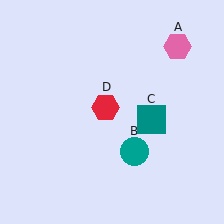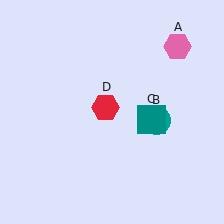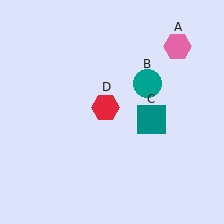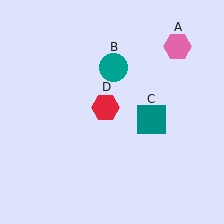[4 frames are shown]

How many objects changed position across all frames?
1 object changed position: teal circle (object B).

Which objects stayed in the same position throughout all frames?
Pink hexagon (object A) and teal square (object C) and red hexagon (object D) remained stationary.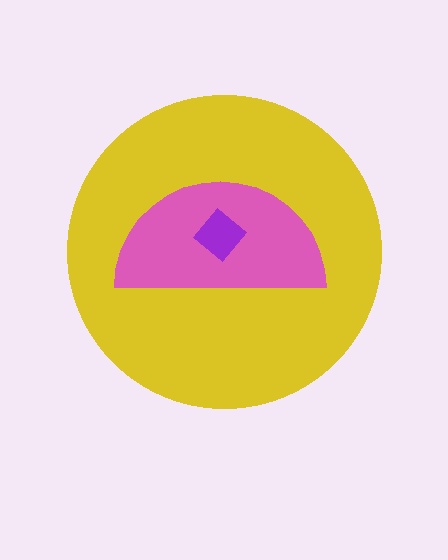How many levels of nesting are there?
3.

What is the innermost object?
The purple diamond.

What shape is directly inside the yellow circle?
The pink semicircle.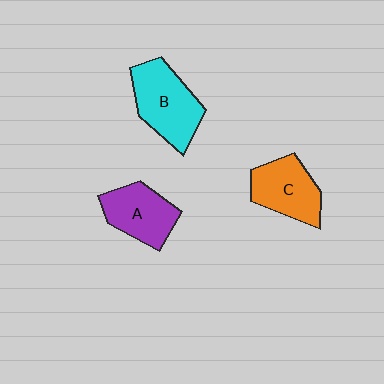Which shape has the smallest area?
Shape A (purple).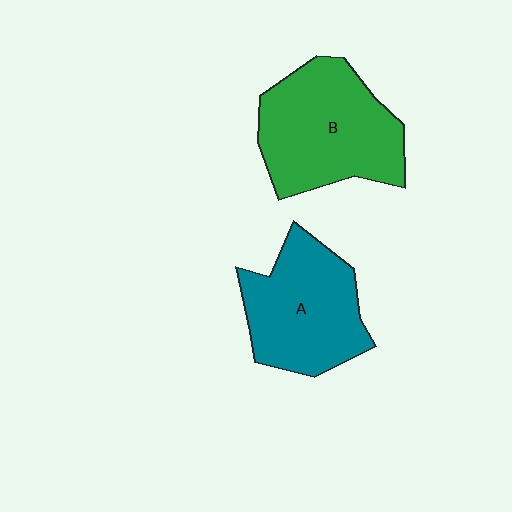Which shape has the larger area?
Shape B (green).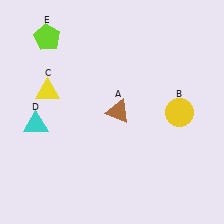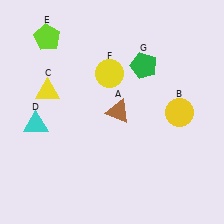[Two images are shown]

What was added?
A yellow circle (F), a green pentagon (G) were added in Image 2.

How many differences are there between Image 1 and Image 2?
There are 2 differences between the two images.